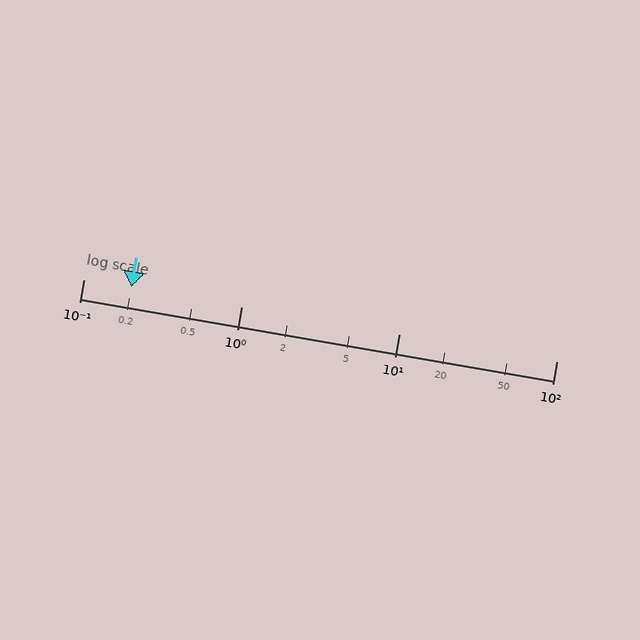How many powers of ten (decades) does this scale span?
The scale spans 3 decades, from 0.1 to 100.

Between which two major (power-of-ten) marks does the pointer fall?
The pointer is between 0.1 and 1.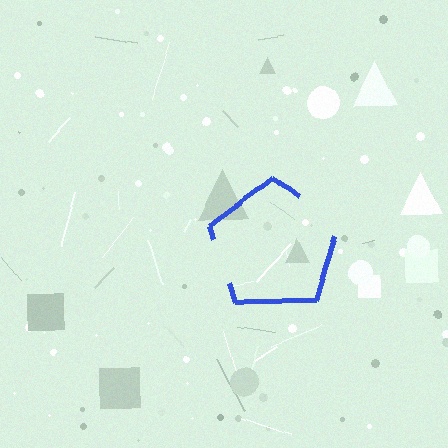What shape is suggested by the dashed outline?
The dashed outline suggests a pentagon.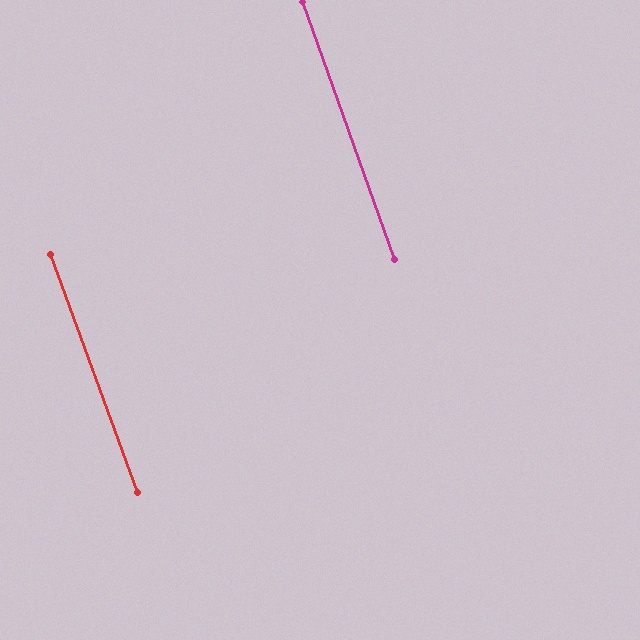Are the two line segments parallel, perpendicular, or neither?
Parallel — their directions differ by only 0.4°.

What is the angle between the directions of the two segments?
Approximately 0 degrees.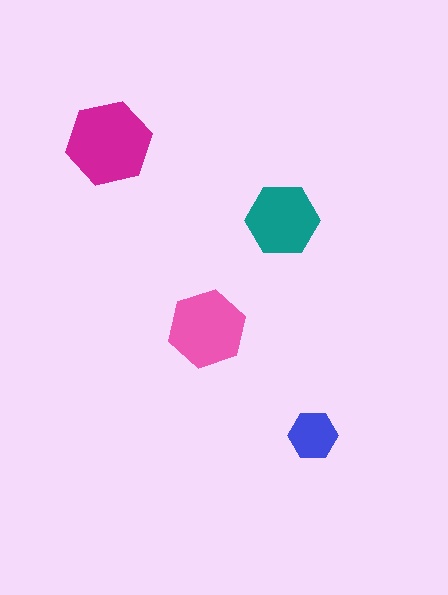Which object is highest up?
The magenta hexagon is topmost.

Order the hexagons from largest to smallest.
the magenta one, the pink one, the teal one, the blue one.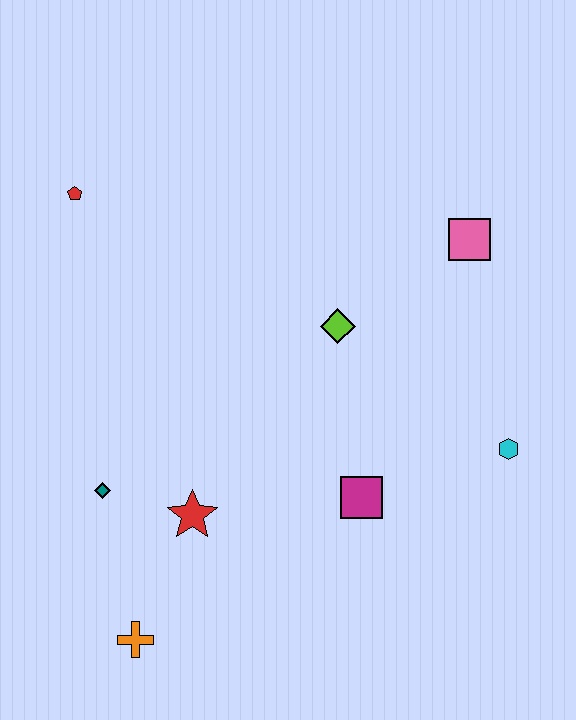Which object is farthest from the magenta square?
The red pentagon is farthest from the magenta square.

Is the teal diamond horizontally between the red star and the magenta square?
No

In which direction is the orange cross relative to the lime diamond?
The orange cross is below the lime diamond.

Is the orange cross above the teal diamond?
No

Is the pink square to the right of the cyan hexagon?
No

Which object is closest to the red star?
The teal diamond is closest to the red star.